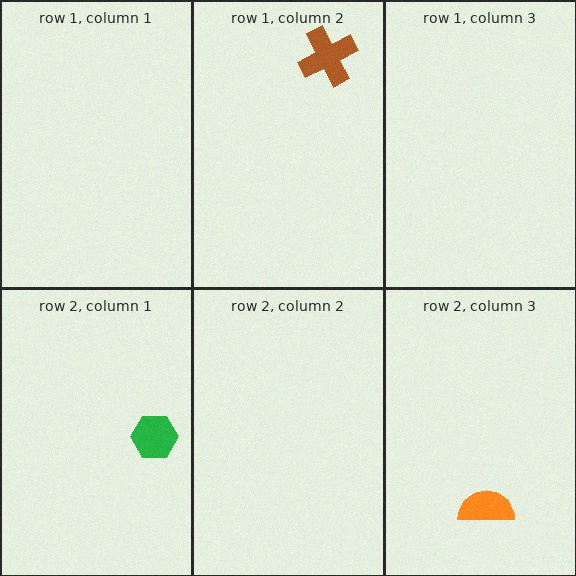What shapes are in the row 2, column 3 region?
The orange semicircle.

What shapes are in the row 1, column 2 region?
The brown cross.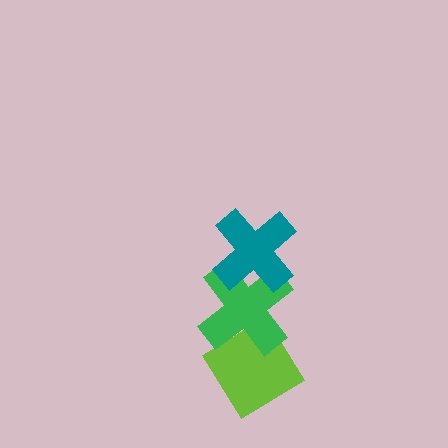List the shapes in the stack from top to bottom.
From top to bottom: the teal cross, the green cross, the lime diamond.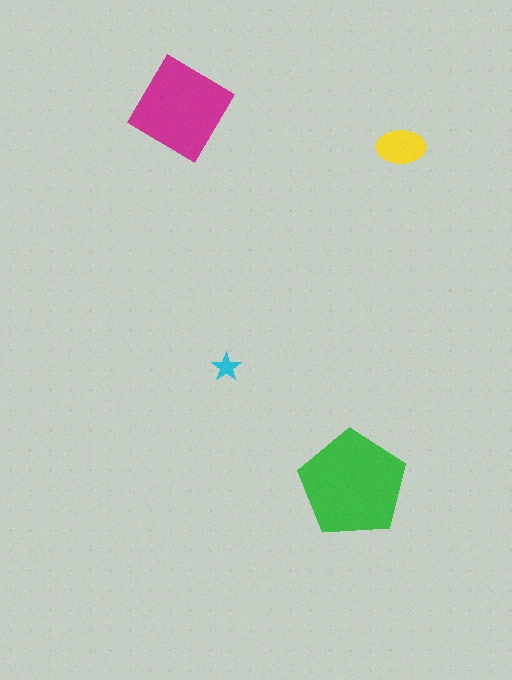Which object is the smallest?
The cyan star.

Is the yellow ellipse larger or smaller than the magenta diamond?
Smaller.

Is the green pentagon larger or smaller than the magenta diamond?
Larger.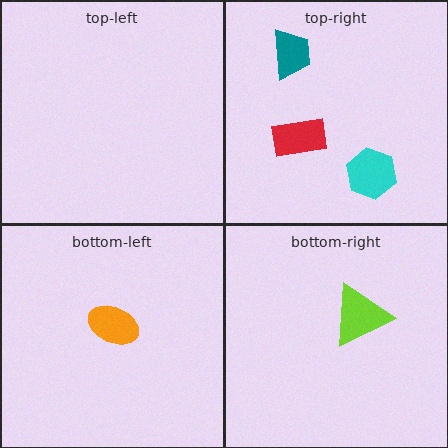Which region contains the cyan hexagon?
The top-right region.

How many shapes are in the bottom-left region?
1.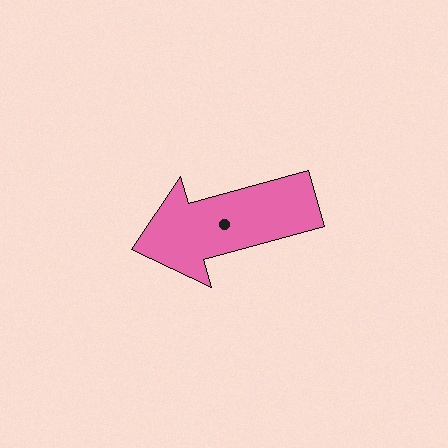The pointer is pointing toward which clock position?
Roughly 8 o'clock.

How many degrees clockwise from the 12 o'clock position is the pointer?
Approximately 254 degrees.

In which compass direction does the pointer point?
West.